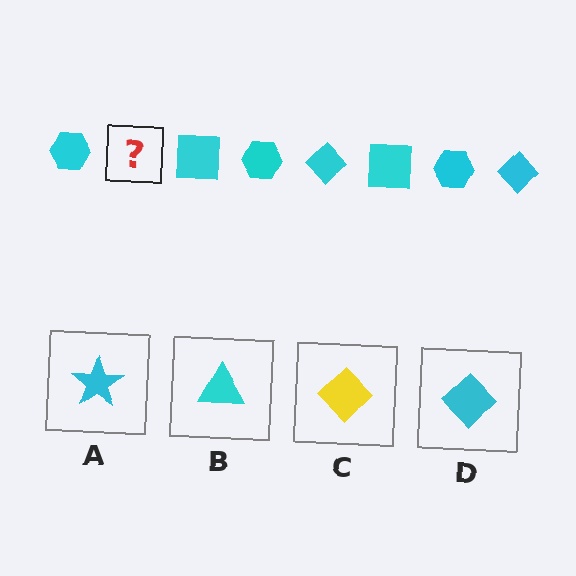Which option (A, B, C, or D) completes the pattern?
D.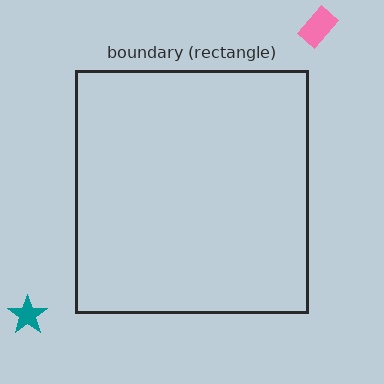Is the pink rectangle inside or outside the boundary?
Outside.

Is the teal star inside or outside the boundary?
Outside.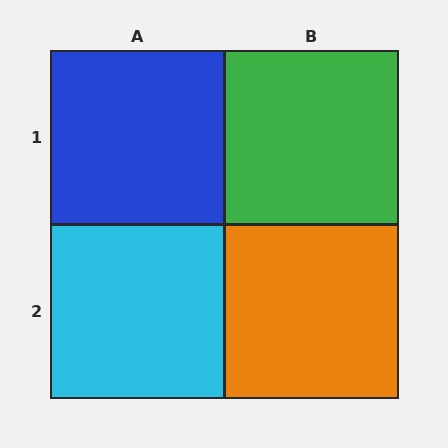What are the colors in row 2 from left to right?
Cyan, orange.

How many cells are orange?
1 cell is orange.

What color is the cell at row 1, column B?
Green.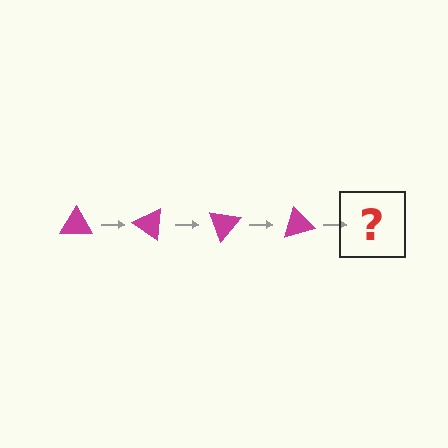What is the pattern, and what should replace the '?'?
The pattern is that the triangle rotates 35 degrees each step. The '?' should be a magenta triangle rotated 140 degrees.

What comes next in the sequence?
The next element should be a magenta triangle rotated 140 degrees.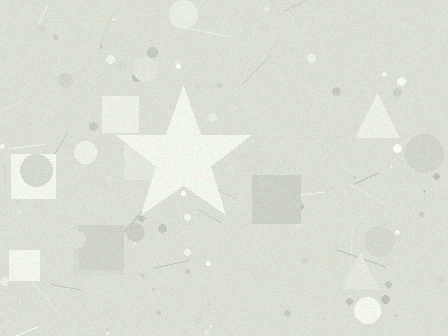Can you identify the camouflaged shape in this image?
The camouflaged shape is a star.